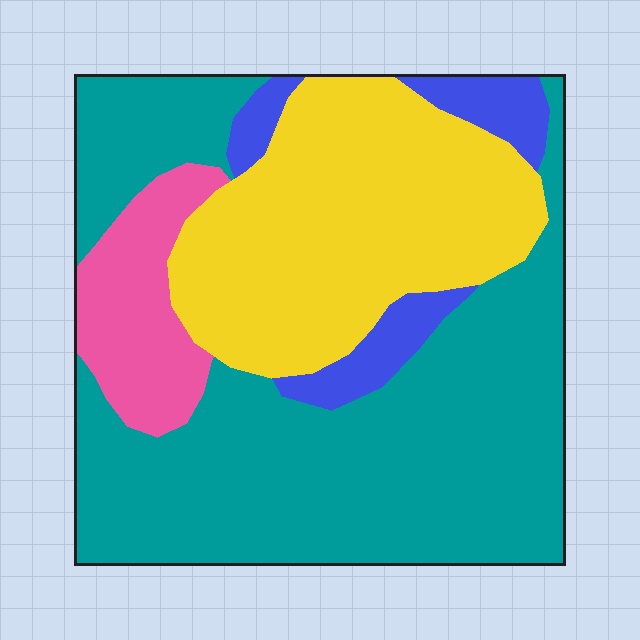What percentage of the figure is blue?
Blue covers about 10% of the figure.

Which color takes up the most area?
Teal, at roughly 50%.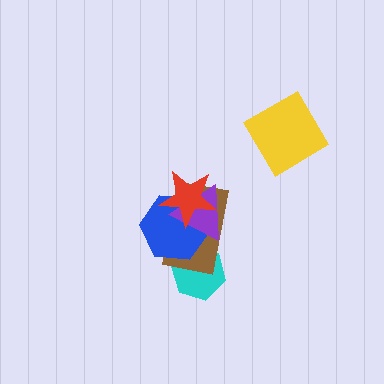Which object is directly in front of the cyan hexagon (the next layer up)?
The brown rectangle is directly in front of the cyan hexagon.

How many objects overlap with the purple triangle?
3 objects overlap with the purple triangle.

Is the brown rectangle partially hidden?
Yes, it is partially covered by another shape.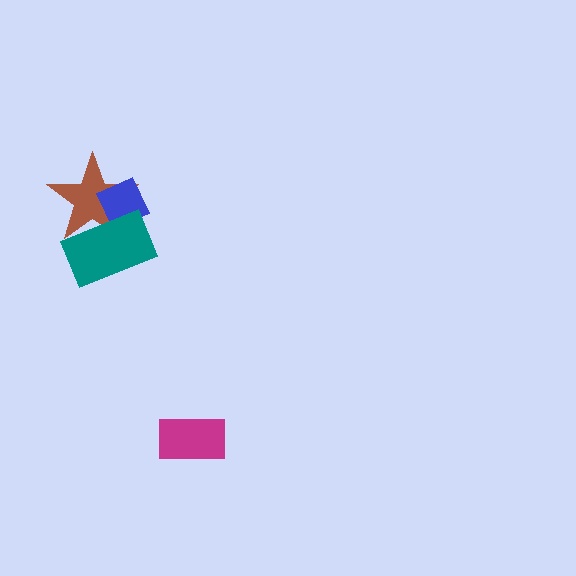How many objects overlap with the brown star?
2 objects overlap with the brown star.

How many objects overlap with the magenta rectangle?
0 objects overlap with the magenta rectangle.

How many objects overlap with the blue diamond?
2 objects overlap with the blue diamond.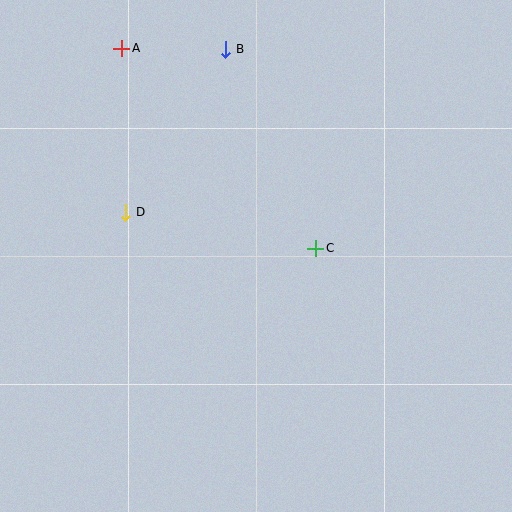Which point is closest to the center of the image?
Point C at (316, 248) is closest to the center.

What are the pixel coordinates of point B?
Point B is at (226, 49).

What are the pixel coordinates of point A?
Point A is at (122, 48).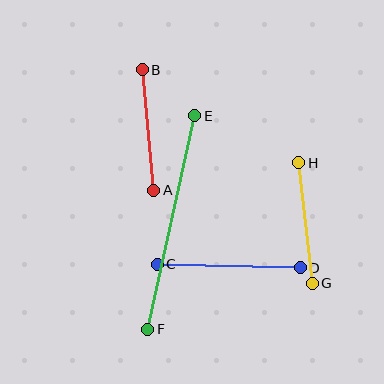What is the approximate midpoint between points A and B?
The midpoint is at approximately (148, 130) pixels.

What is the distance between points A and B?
The distance is approximately 121 pixels.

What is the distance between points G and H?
The distance is approximately 121 pixels.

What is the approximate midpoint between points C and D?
The midpoint is at approximately (229, 266) pixels.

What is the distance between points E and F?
The distance is approximately 219 pixels.